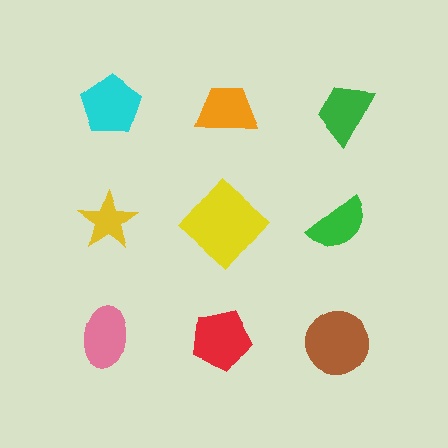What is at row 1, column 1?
A cyan pentagon.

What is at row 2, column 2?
A yellow diamond.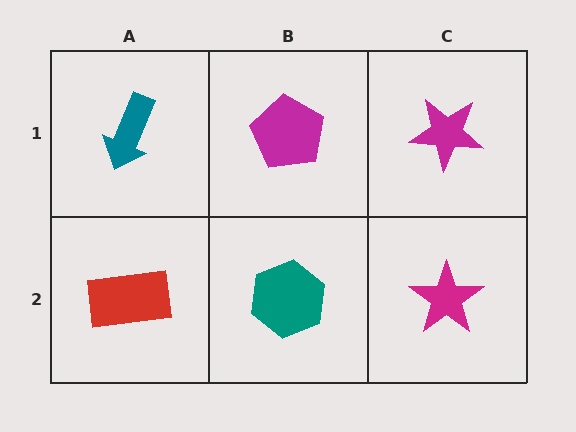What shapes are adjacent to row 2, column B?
A magenta pentagon (row 1, column B), a red rectangle (row 2, column A), a magenta star (row 2, column C).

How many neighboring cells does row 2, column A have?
2.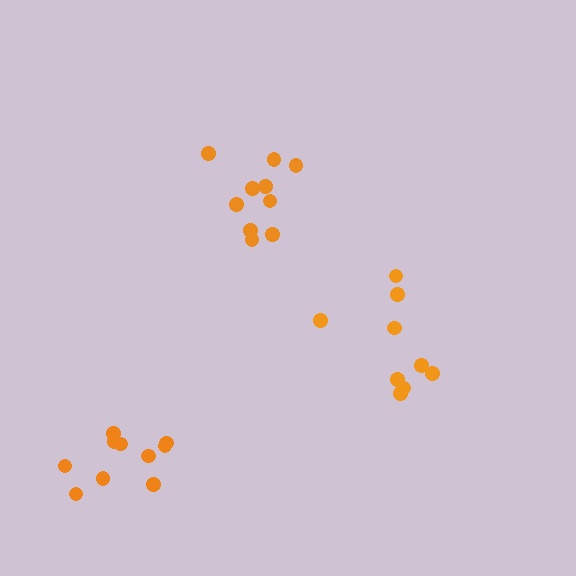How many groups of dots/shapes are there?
There are 3 groups.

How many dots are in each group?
Group 1: 9 dots, Group 2: 10 dots, Group 3: 10 dots (29 total).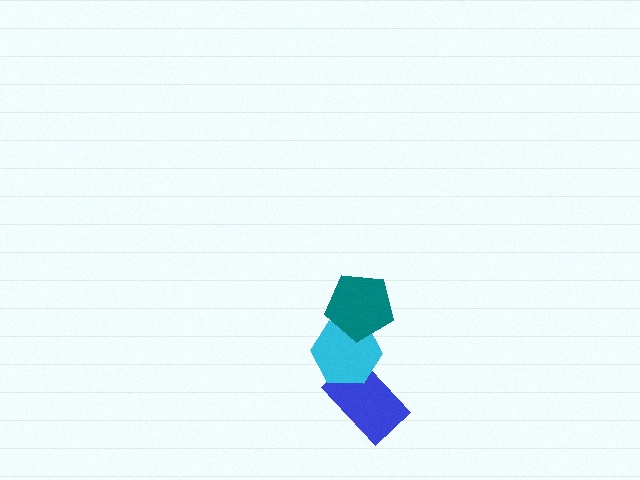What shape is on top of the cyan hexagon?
The teal pentagon is on top of the cyan hexagon.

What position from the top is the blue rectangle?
The blue rectangle is 3rd from the top.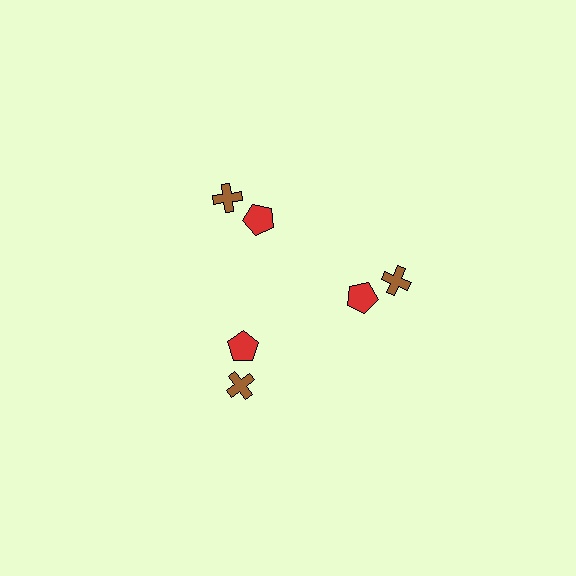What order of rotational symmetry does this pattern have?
This pattern has 3-fold rotational symmetry.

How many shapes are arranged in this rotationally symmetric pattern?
There are 6 shapes, arranged in 3 groups of 2.